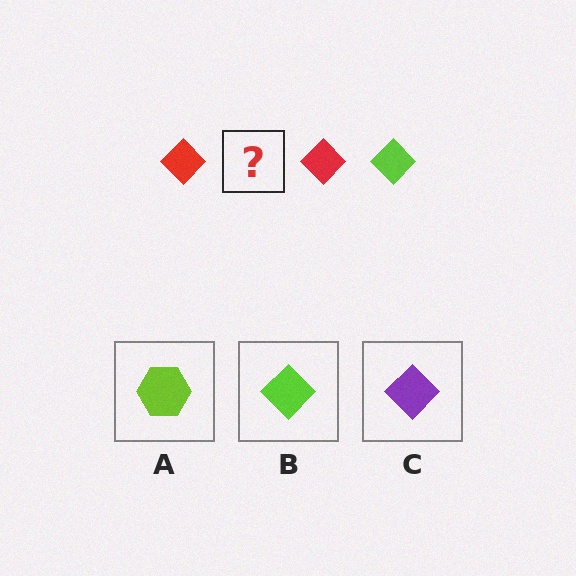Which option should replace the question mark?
Option B.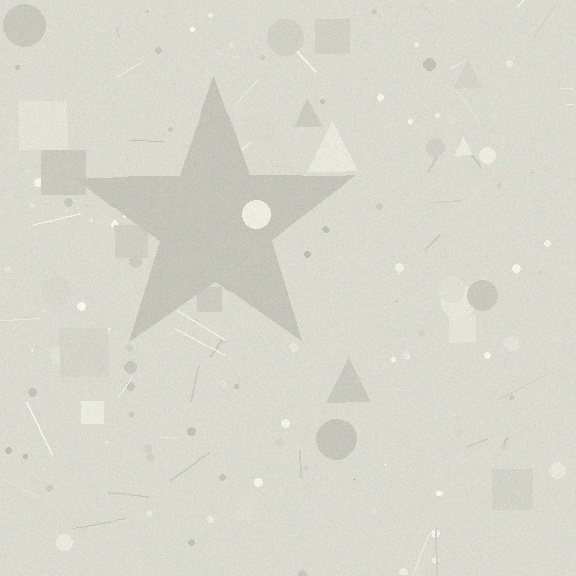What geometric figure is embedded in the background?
A star is embedded in the background.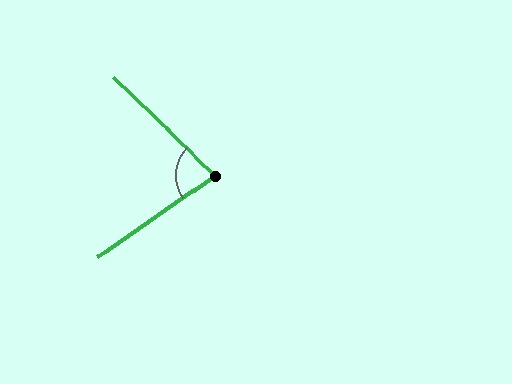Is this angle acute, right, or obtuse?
It is acute.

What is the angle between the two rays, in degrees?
Approximately 79 degrees.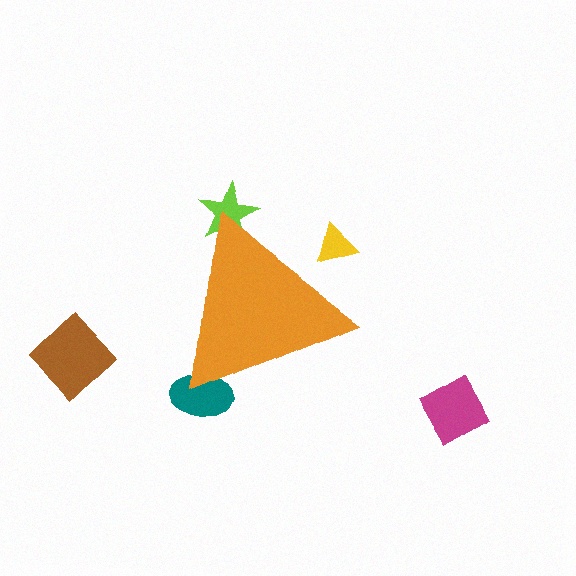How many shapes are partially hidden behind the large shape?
3 shapes are partially hidden.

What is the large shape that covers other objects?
An orange triangle.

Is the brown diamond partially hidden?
No, the brown diamond is fully visible.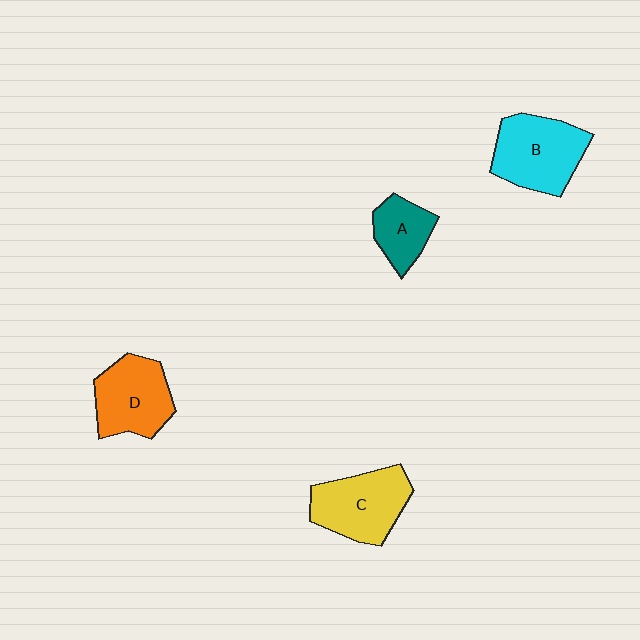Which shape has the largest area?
Shape B (cyan).